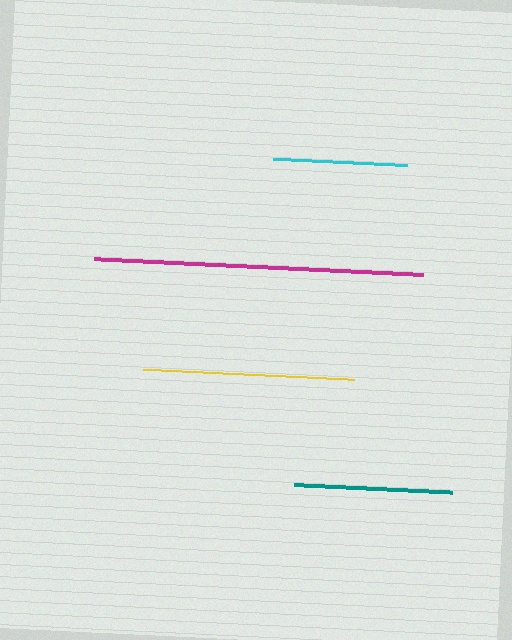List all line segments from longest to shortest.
From longest to shortest: magenta, yellow, teal, cyan.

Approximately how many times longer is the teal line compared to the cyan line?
The teal line is approximately 1.2 times the length of the cyan line.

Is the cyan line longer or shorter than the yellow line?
The yellow line is longer than the cyan line.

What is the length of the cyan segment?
The cyan segment is approximately 134 pixels long.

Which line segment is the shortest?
The cyan line is the shortest at approximately 134 pixels.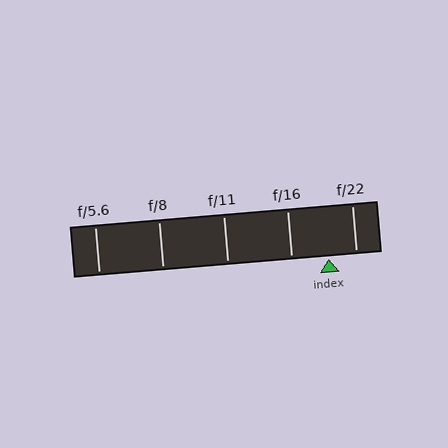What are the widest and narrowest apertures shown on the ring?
The widest aperture shown is f/5.6 and the narrowest is f/22.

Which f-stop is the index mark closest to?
The index mark is closest to f/22.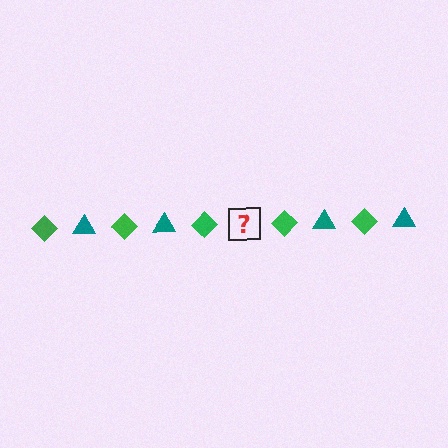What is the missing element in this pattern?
The missing element is a teal triangle.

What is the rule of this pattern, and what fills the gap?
The rule is that the pattern alternates between green diamond and teal triangle. The gap should be filled with a teal triangle.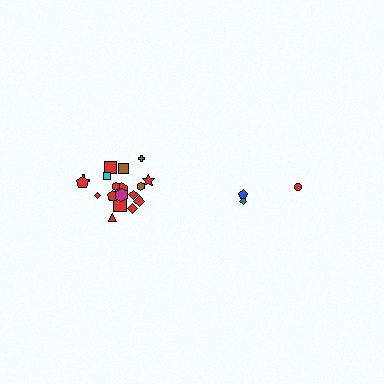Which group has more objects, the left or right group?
The left group.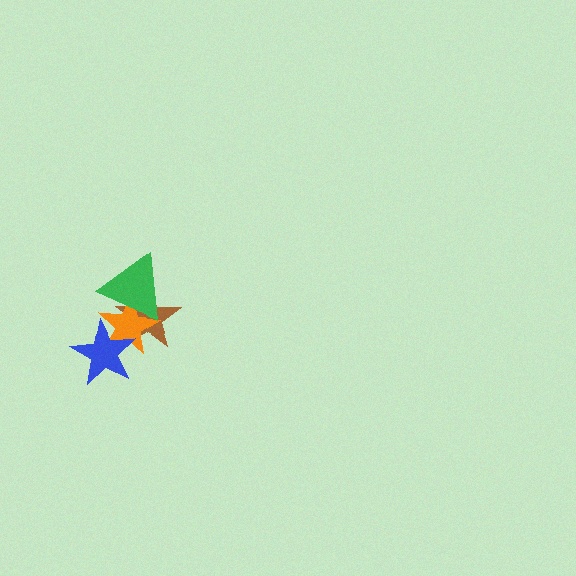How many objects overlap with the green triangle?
2 objects overlap with the green triangle.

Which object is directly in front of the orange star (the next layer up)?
The green triangle is directly in front of the orange star.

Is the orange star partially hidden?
Yes, it is partially covered by another shape.